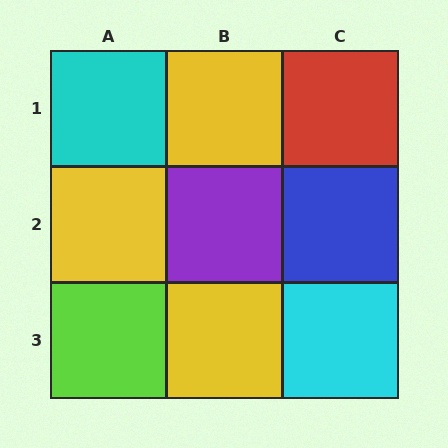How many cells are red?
1 cell is red.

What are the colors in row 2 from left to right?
Yellow, purple, blue.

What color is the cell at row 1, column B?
Yellow.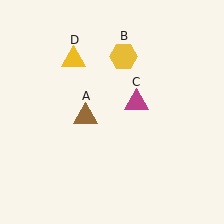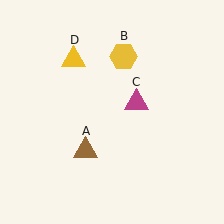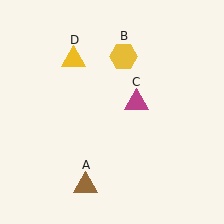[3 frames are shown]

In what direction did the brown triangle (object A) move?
The brown triangle (object A) moved down.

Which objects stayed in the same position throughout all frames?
Yellow hexagon (object B) and magenta triangle (object C) and yellow triangle (object D) remained stationary.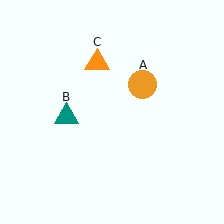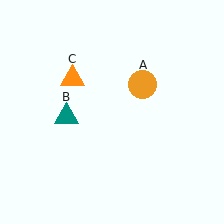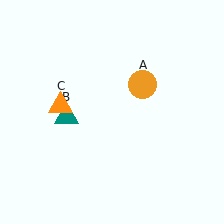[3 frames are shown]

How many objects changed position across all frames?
1 object changed position: orange triangle (object C).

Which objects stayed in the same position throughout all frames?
Orange circle (object A) and teal triangle (object B) remained stationary.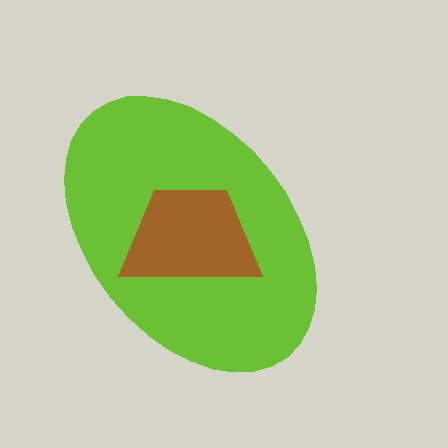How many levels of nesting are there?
2.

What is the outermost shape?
The lime ellipse.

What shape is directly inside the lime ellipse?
The brown trapezoid.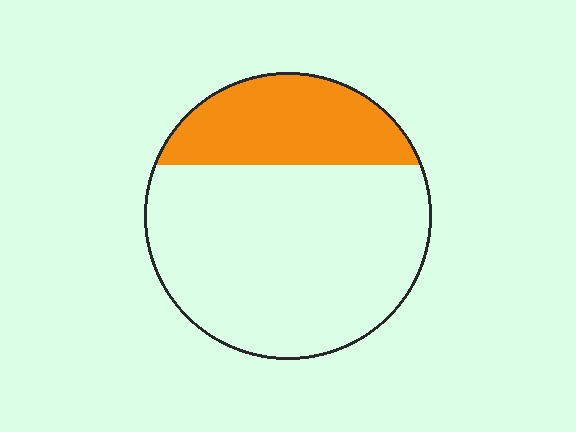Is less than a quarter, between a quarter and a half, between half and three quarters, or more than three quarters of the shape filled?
Between a quarter and a half.